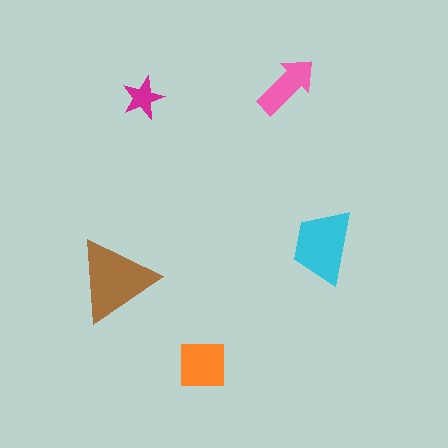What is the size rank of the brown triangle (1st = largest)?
1st.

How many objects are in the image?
There are 5 objects in the image.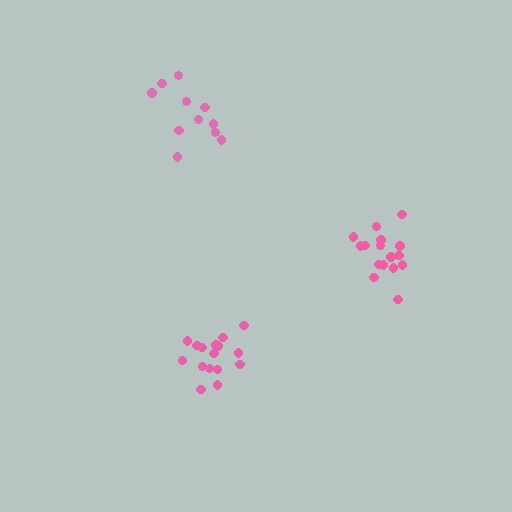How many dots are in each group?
Group 1: 16 dots, Group 2: 11 dots, Group 3: 16 dots (43 total).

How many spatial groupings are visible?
There are 3 spatial groupings.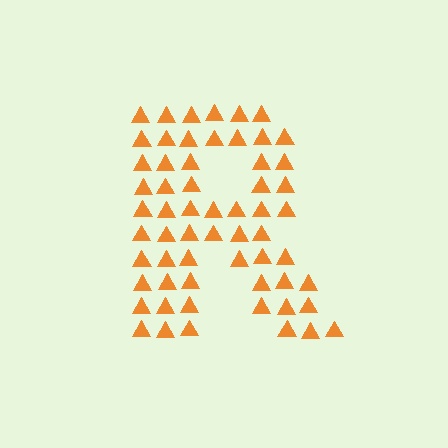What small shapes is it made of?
It is made of small triangles.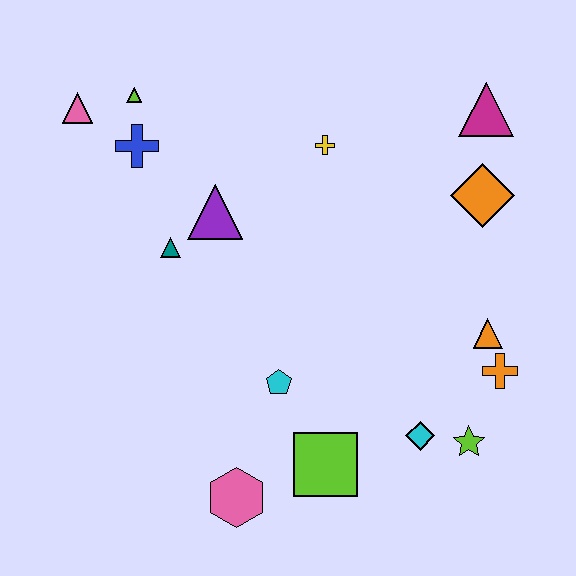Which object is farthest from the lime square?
The pink triangle is farthest from the lime square.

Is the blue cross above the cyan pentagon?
Yes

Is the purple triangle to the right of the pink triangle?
Yes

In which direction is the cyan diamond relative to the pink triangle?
The cyan diamond is to the right of the pink triangle.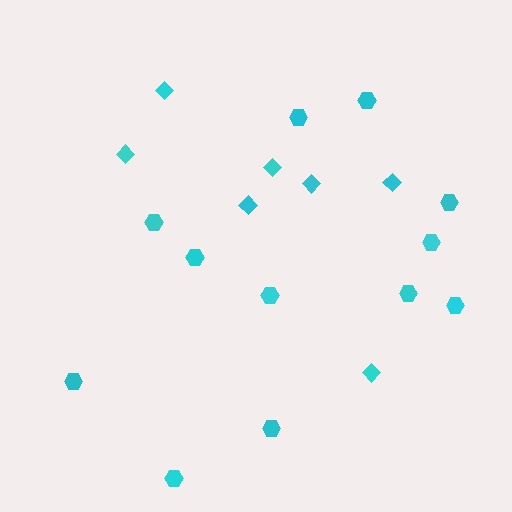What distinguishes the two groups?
There are 2 groups: one group of diamonds (7) and one group of hexagons (12).